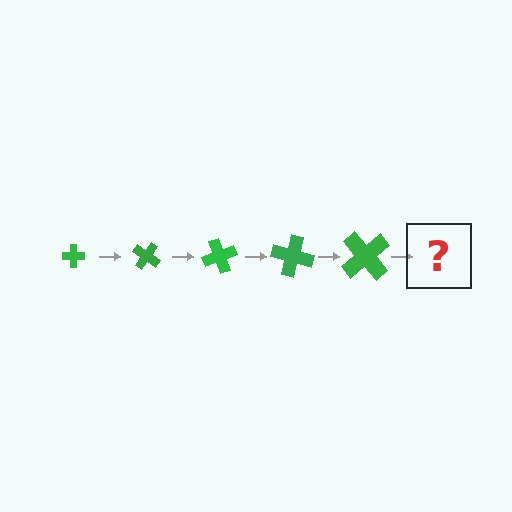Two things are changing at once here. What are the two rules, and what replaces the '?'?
The two rules are that the cross grows larger each step and it rotates 35 degrees each step. The '?' should be a cross, larger than the previous one and rotated 175 degrees from the start.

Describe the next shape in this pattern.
It should be a cross, larger than the previous one and rotated 175 degrees from the start.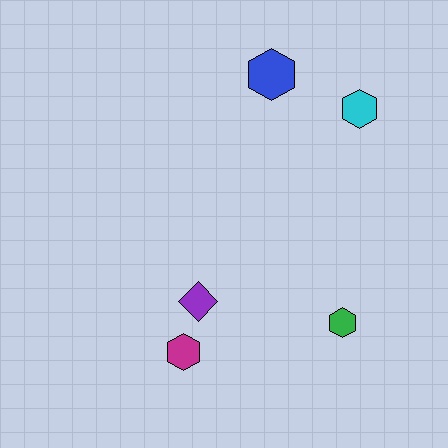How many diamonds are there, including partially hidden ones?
There is 1 diamond.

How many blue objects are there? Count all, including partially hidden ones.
There is 1 blue object.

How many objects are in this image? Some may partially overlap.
There are 5 objects.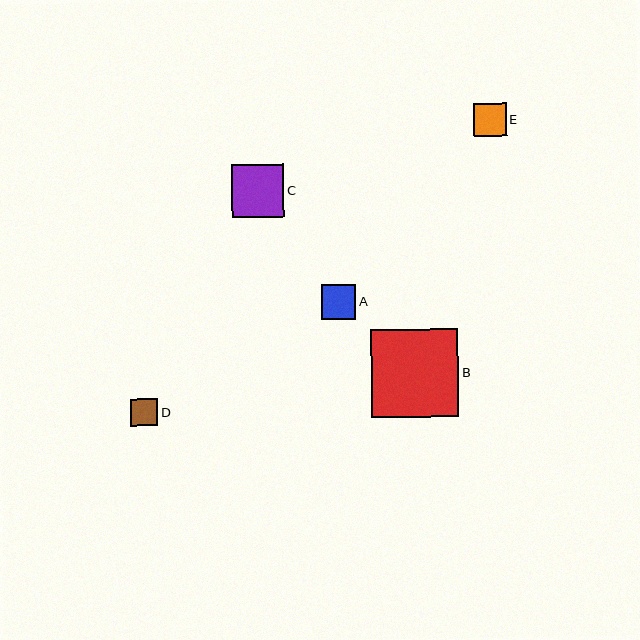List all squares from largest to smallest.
From largest to smallest: B, C, A, E, D.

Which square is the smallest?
Square D is the smallest with a size of approximately 27 pixels.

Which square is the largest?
Square B is the largest with a size of approximately 87 pixels.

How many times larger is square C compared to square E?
Square C is approximately 1.6 times the size of square E.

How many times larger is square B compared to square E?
Square B is approximately 2.6 times the size of square E.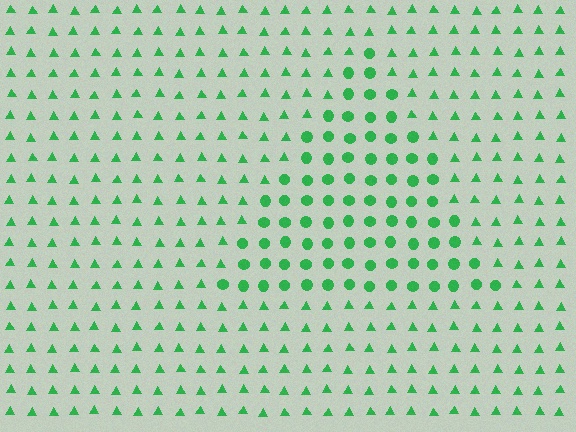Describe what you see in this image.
The image is filled with small green elements arranged in a uniform grid. A triangle-shaped region contains circles, while the surrounding area contains triangles. The boundary is defined purely by the change in element shape.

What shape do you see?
I see a triangle.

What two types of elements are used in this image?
The image uses circles inside the triangle region and triangles outside it.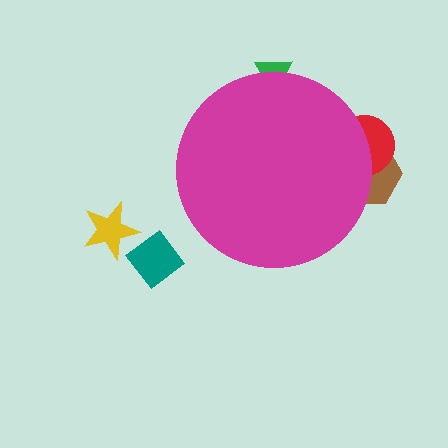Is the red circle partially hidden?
Yes, the red circle is partially hidden behind the magenta circle.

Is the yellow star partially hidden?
No, the yellow star is fully visible.